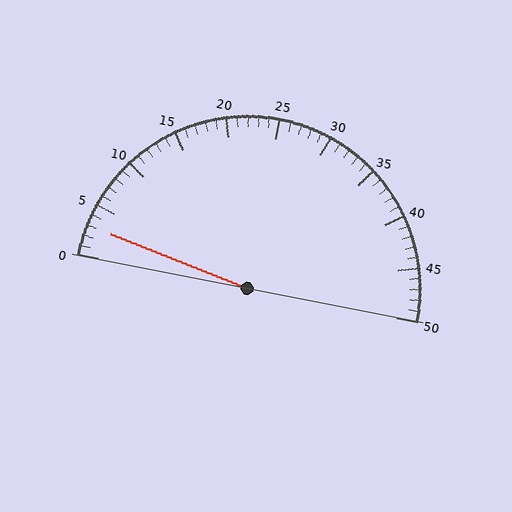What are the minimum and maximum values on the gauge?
The gauge ranges from 0 to 50.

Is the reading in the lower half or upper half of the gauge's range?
The reading is in the lower half of the range (0 to 50).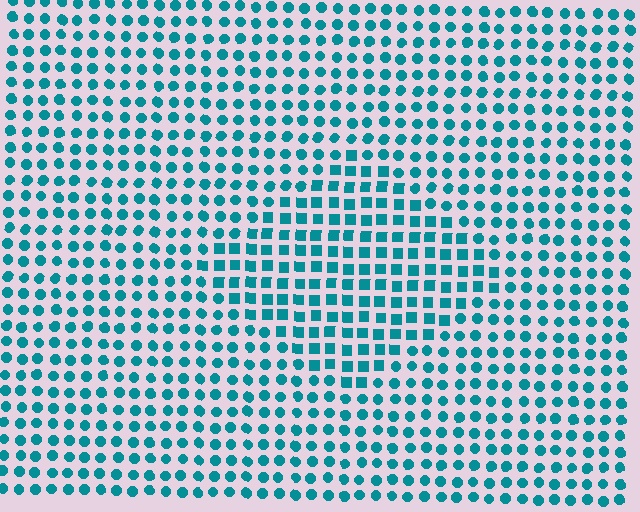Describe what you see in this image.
The image is filled with small teal elements arranged in a uniform grid. A diamond-shaped region contains squares, while the surrounding area contains circles. The boundary is defined purely by the change in element shape.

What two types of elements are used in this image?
The image uses squares inside the diamond region and circles outside it.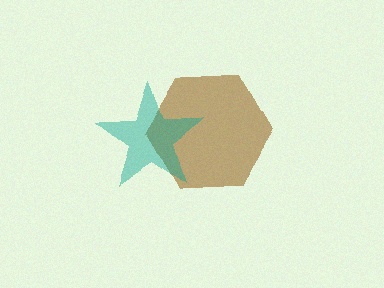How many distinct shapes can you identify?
There are 2 distinct shapes: a brown hexagon, a teal star.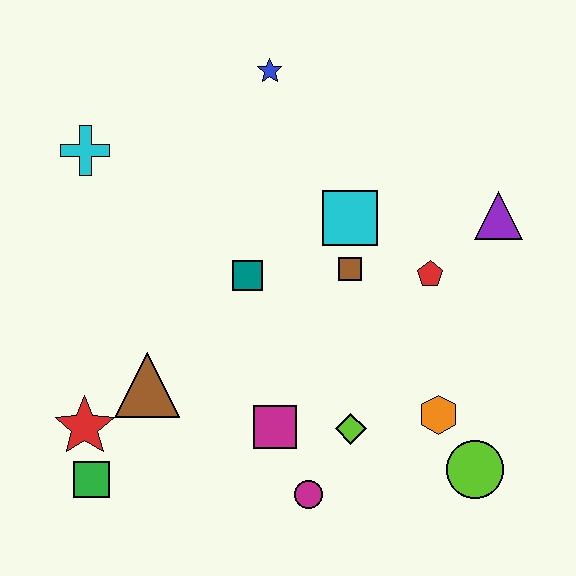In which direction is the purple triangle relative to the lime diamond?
The purple triangle is above the lime diamond.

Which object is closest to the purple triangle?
The red pentagon is closest to the purple triangle.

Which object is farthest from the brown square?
The green square is farthest from the brown square.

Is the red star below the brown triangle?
Yes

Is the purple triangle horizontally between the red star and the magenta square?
No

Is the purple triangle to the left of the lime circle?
No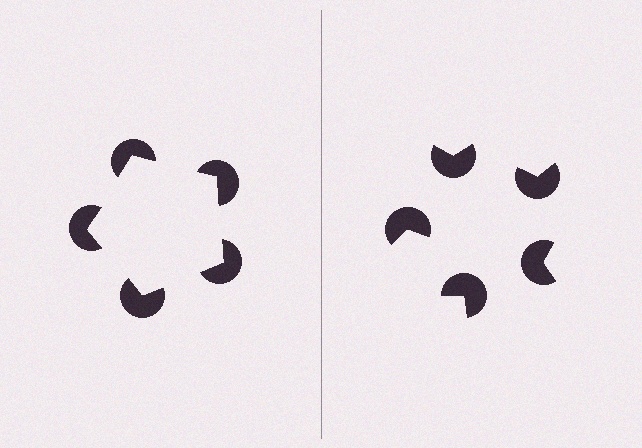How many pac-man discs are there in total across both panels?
10 — 5 on each side.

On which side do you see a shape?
An illusory pentagon appears on the left side. On the right side the wedge cuts are rotated, so no coherent shape forms.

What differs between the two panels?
The pac-man discs are positioned identically on both sides; only the wedge orientations differ. On the left they align to a pentagon; on the right they are misaligned.